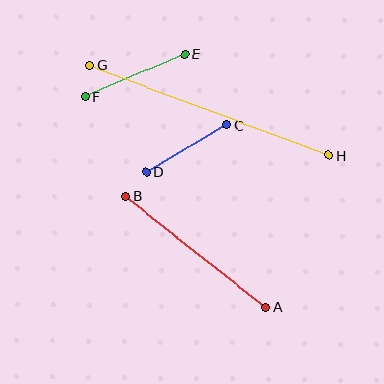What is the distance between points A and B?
The distance is approximately 178 pixels.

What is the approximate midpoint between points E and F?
The midpoint is at approximately (135, 76) pixels.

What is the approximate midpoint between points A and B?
The midpoint is at approximately (196, 252) pixels.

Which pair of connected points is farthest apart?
Points G and H are farthest apart.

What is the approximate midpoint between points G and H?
The midpoint is at approximately (210, 110) pixels.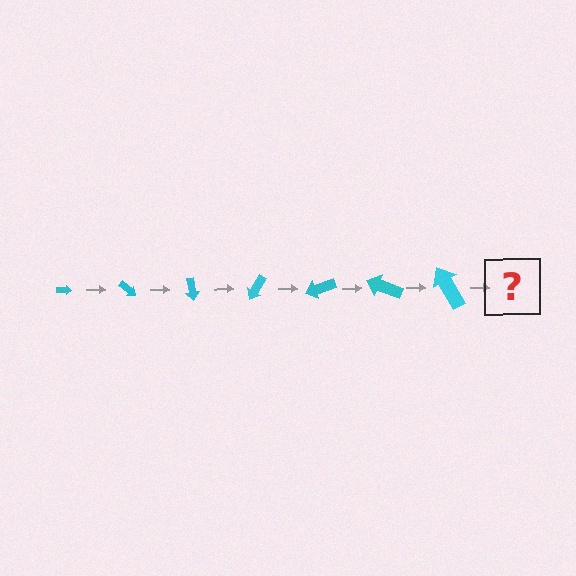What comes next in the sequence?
The next element should be an arrow, larger than the previous one and rotated 280 degrees from the start.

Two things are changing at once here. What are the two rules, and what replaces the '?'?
The two rules are that the arrow grows larger each step and it rotates 40 degrees each step. The '?' should be an arrow, larger than the previous one and rotated 280 degrees from the start.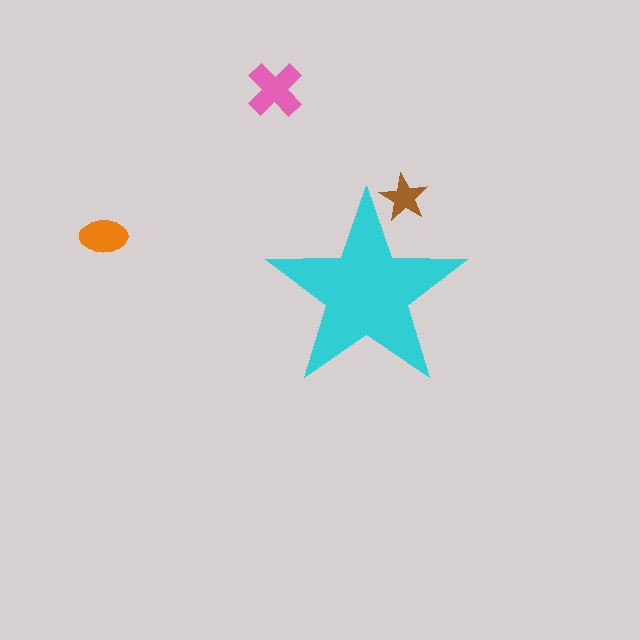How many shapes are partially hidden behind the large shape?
1 shape is partially hidden.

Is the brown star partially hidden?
Yes, the brown star is partially hidden behind the cyan star.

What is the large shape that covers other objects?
A cyan star.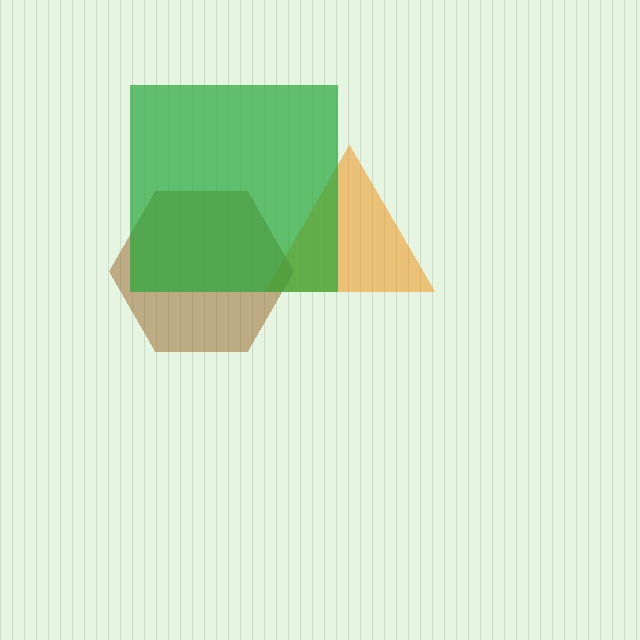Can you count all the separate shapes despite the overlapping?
Yes, there are 3 separate shapes.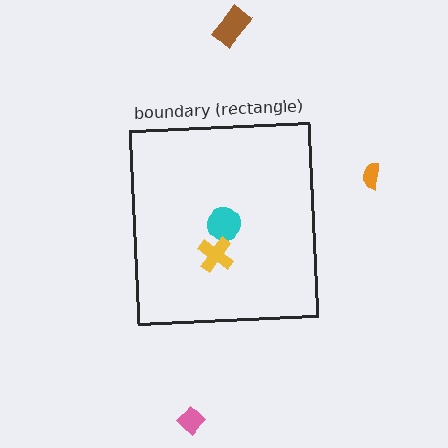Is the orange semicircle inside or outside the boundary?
Outside.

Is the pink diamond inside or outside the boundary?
Outside.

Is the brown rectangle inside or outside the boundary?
Outside.